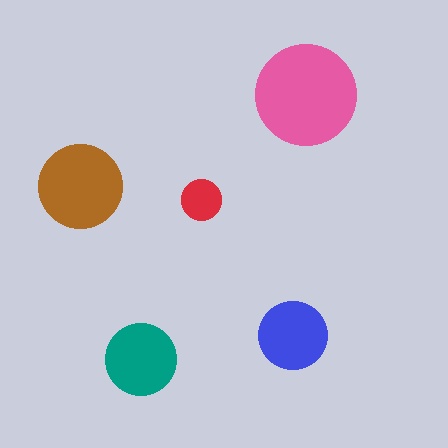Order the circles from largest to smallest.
the pink one, the brown one, the teal one, the blue one, the red one.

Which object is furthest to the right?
The pink circle is rightmost.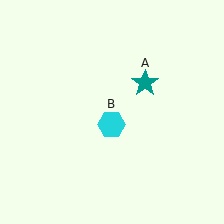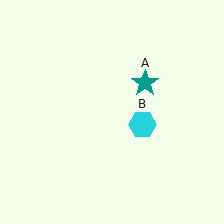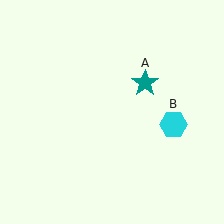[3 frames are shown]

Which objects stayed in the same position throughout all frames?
Teal star (object A) remained stationary.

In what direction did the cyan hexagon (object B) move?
The cyan hexagon (object B) moved right.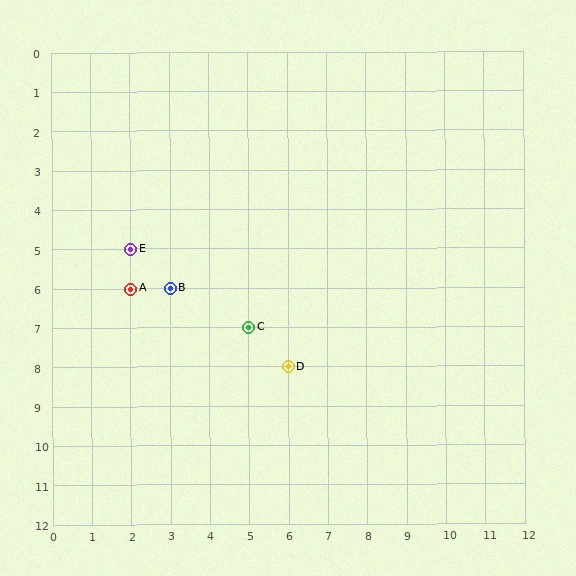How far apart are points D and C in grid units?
Points D and C are 1 column and 1 row apart (about 1.4 grid units diagonally).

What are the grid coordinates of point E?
Point E is at grid coordinates (2, 5).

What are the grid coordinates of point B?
Point B is at grid coordinates (3, 6).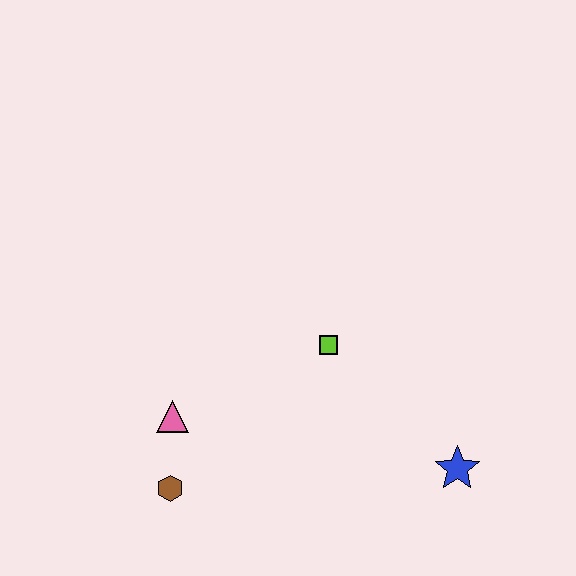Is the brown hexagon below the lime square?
Yes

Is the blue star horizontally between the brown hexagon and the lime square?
No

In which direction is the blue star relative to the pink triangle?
The blue star is to the right of the pink triangle.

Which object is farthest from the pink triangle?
The blue star is farthest from the pink triangle.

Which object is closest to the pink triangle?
The brown hexagon is closest to the pink triangle.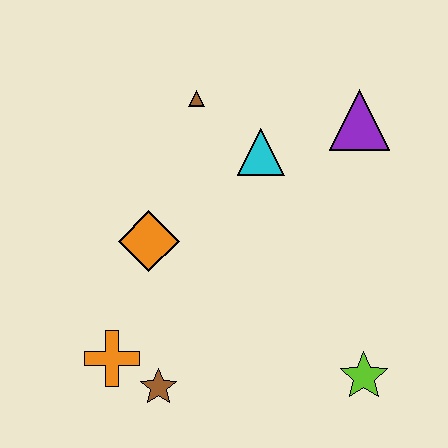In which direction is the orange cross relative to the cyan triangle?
The orange cross is below the cyan triangle.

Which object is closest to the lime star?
The brown star is closest to the lime star.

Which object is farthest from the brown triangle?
The lime star is farthest from the brown triangle.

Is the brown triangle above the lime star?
Yes